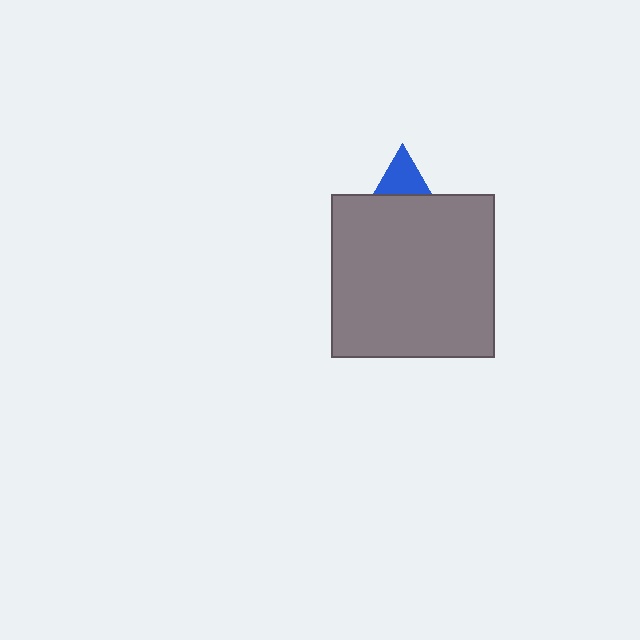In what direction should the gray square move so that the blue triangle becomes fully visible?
The gray square should move down. That is the shortest direction to clear the overlap and leave the blue triangle fully visible.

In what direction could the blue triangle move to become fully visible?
The blue triangle could move up. That would shift it out from behind the gray square entirely.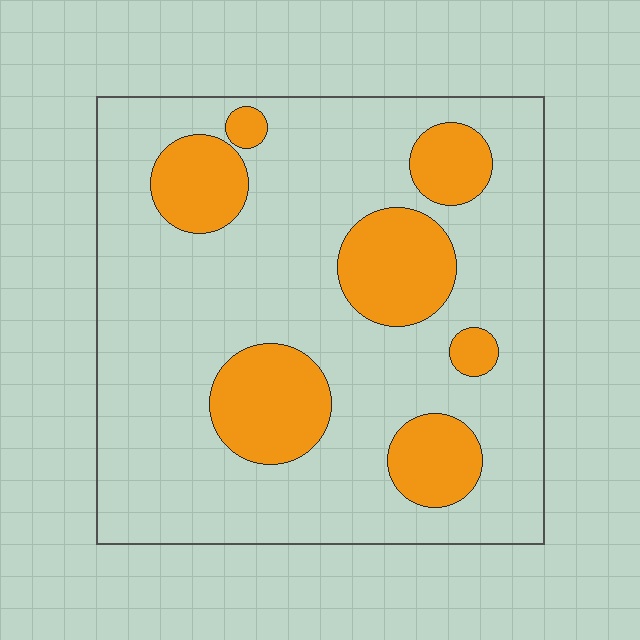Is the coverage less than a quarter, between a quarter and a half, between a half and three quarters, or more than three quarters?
Less than a quarter.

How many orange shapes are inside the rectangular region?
7.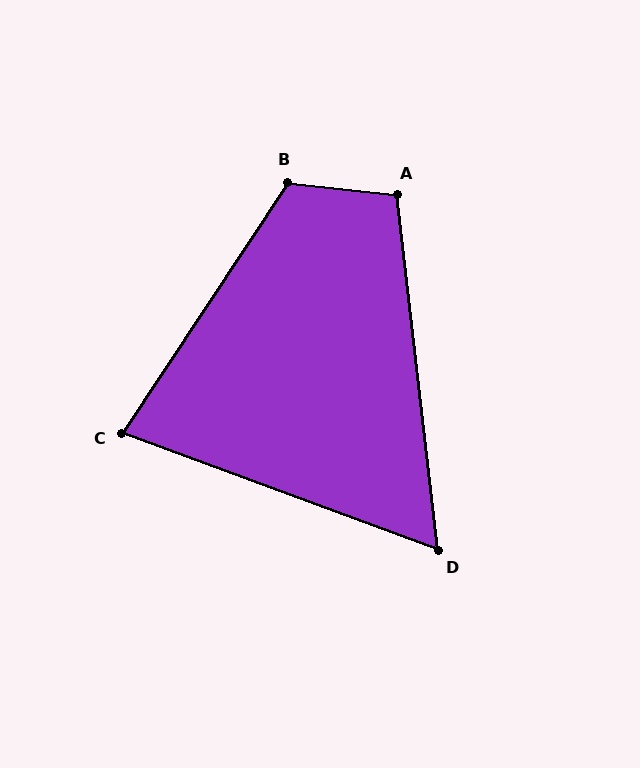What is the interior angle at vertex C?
Approximately 77 degrees (acute).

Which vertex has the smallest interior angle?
D, at approximately 63 degrees.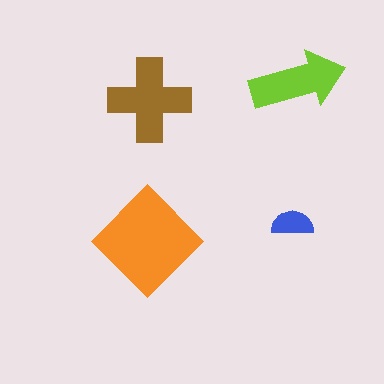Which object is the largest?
The orange diamond.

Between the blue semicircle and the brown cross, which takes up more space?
The brown cross.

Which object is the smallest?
The blue semicircle.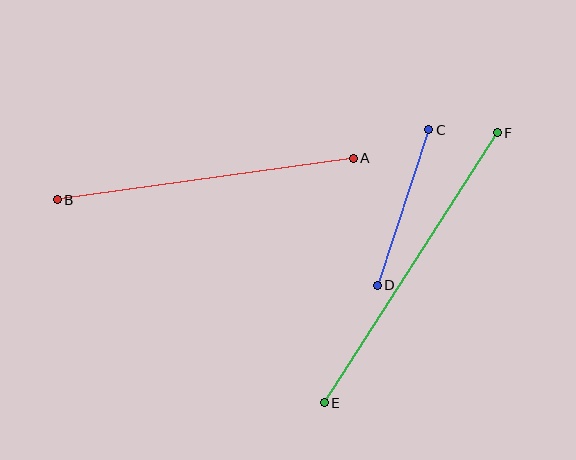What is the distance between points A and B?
The distance is approximately 299 pixels.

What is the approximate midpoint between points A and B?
The midpoint is at approximately (205, 179) pixels.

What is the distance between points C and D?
The distance is approximately 164 pixels.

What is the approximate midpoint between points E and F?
The midpoint is at approximately (411, 268) pixels.